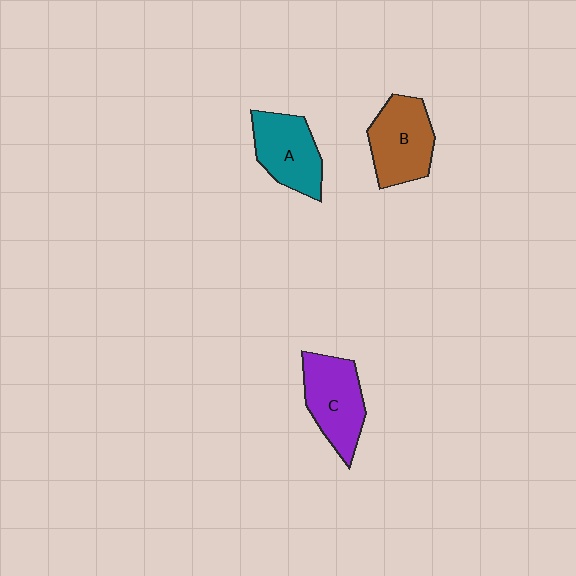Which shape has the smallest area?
Shape A (teal).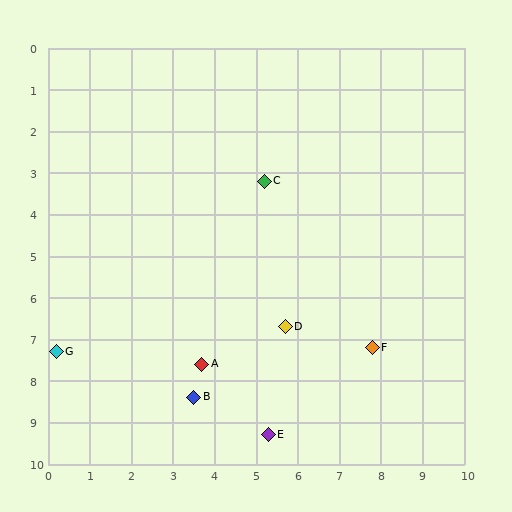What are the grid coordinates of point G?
Point G is at approximately (0.2, 7.3).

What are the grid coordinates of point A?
Point A is at approximately (3.7, 7.6).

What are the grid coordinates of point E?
Point E is at approximately (5.3, 9.3).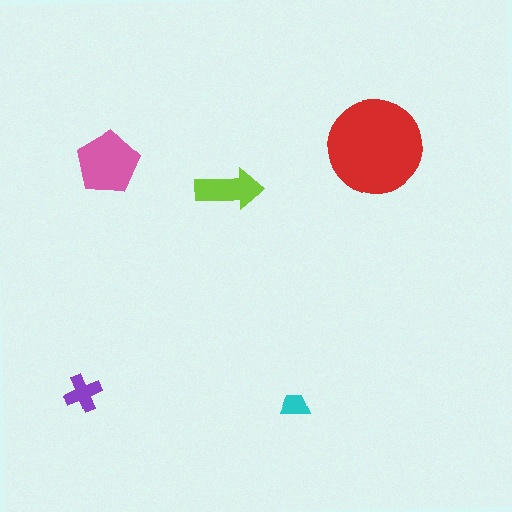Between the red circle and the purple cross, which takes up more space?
The red circle.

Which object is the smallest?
The cyan trapezoid.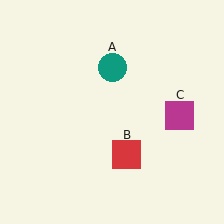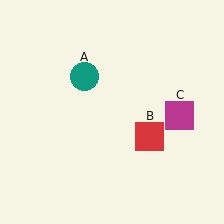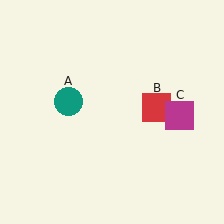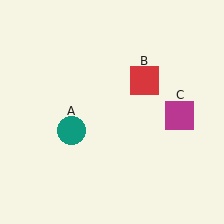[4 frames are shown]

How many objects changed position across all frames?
2 objects changed position: teal circle (object A), red square (object B).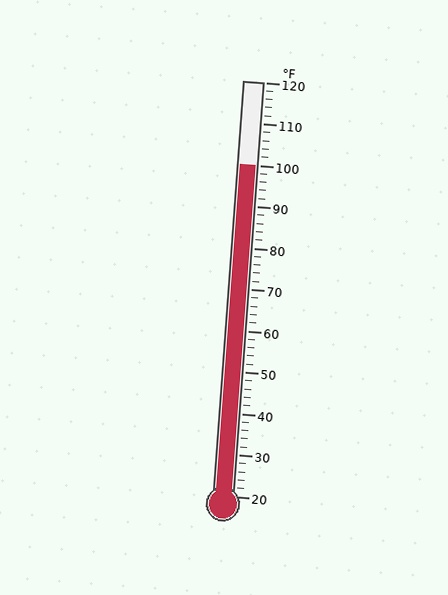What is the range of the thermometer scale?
The thermometer scale ranges from 20°F to 120°F.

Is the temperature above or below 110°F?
The temperature is below 110°F.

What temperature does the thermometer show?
The thermometer shows approximately 100°F.